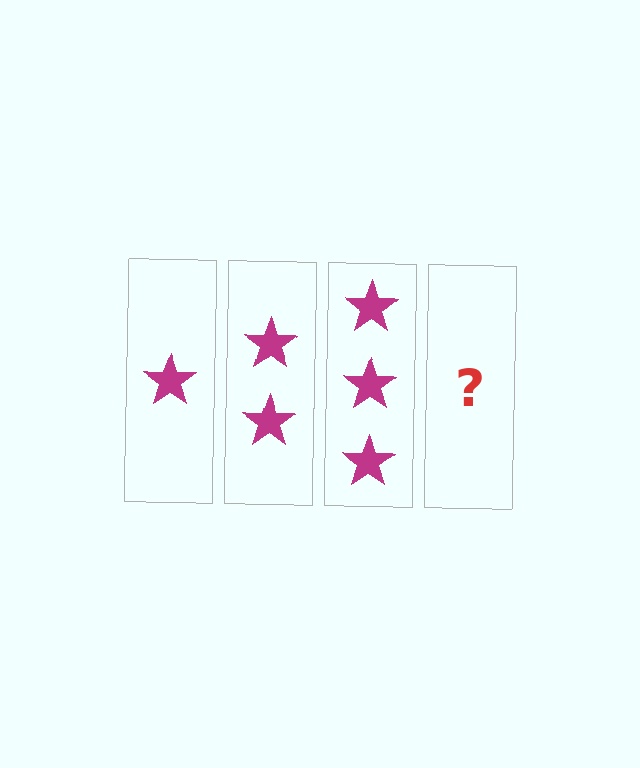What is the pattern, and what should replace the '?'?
The pattern is that each step adds one more star. The '?' should be 4 stars.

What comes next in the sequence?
The next element should be 4 stars.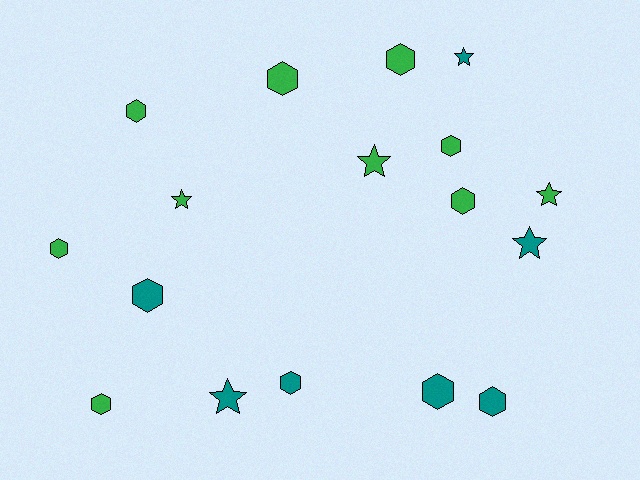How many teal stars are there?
There are 3 teal stars.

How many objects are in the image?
There are 17 objects.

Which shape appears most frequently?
Hexagon, with 11 objects.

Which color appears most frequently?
Green, with 10 objects.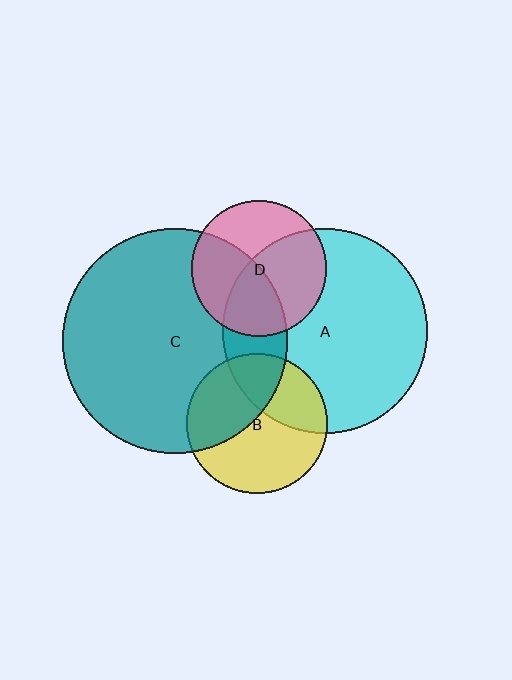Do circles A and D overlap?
Yes.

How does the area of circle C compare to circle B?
Approximately 2.6 times.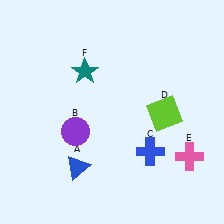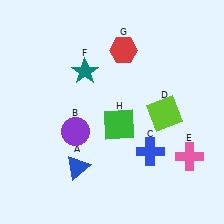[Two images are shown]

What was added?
A red hexagon (G), a green square (H) were added in Image 2.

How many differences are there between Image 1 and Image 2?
There are 2 differences between the two images.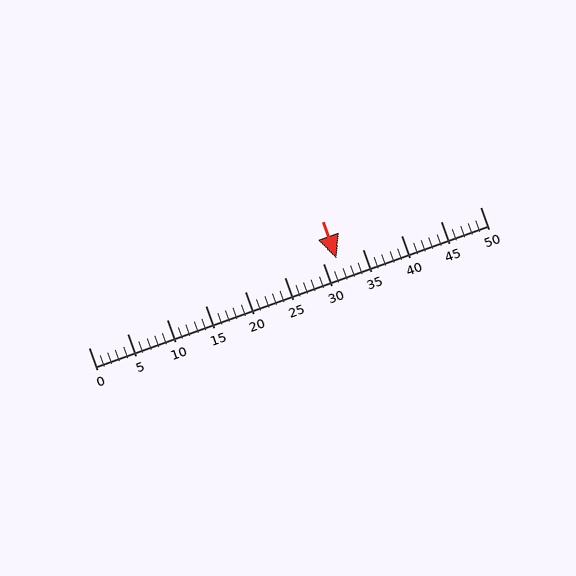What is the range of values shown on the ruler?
The ruler shows values from 0 to 50.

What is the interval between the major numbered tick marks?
The major tick marks are spaced 5 units apart.